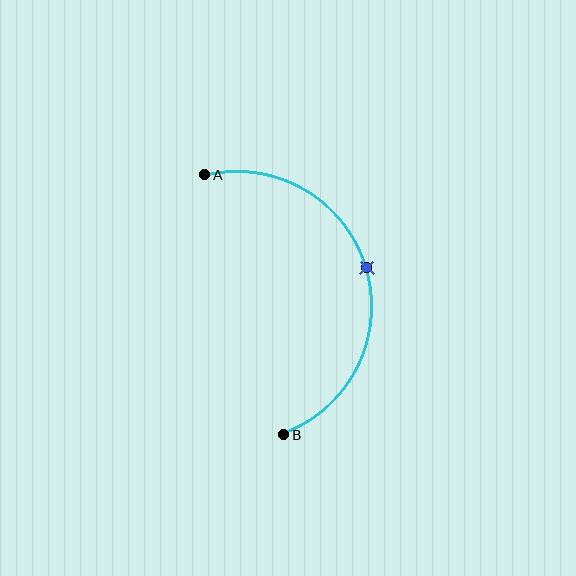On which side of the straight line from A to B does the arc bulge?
The arc bulges to the right of the straight line connecting A and B.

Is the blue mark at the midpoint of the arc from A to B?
Yes. The blue mark lies on the arc at equal arc-length from both A and B — it is the arc midpoint.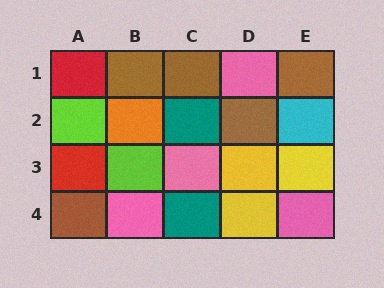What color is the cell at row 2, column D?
Brown.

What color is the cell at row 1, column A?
Red.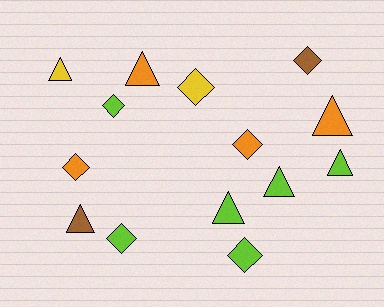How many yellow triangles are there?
There is 1 yellow triangle.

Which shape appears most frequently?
Triangle, with 7 objects.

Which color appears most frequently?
Lime, with 6 objects.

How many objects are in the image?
There are 14 objects.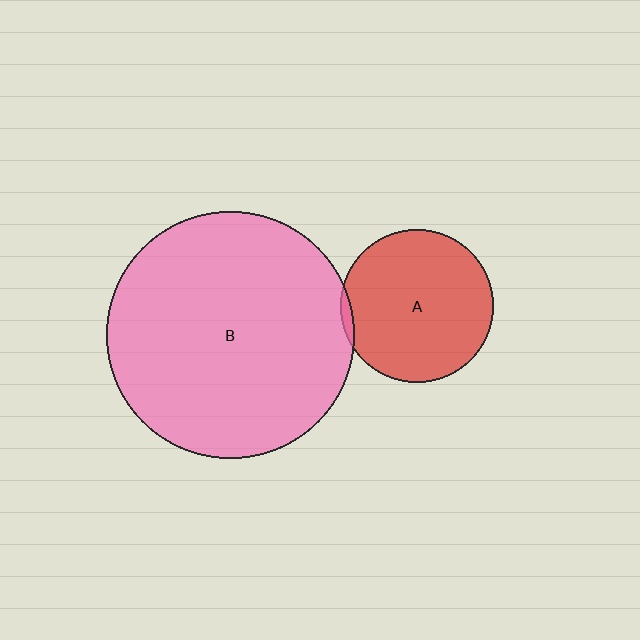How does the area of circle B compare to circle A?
Approximately 2.6 times.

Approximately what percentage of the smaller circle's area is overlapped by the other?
Approximately 5%.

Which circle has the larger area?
Circle B (pink).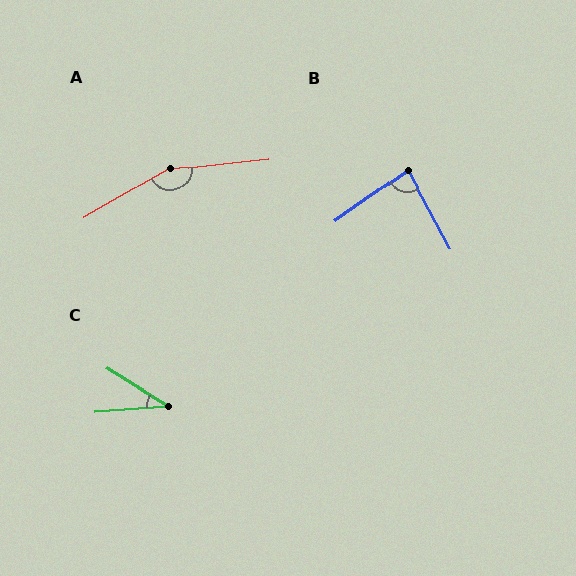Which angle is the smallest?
C, at approximately 35 degrees.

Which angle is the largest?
A, at approximately 156 degrees.